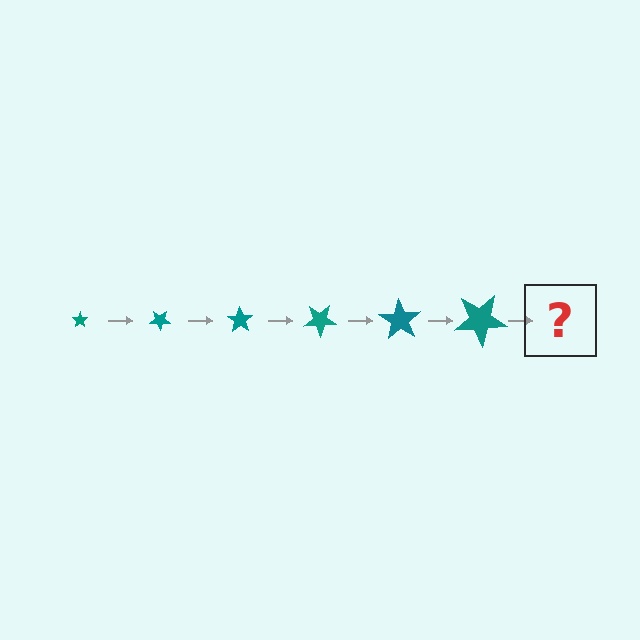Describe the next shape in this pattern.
It should be a star, larger than the previous one and rotated 210 degrees from the start.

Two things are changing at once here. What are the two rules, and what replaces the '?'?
The two rules are that the star grows larger each step and it rotates 35 degrees each step. The '?' should be a star, larger than the previous one and rotated 210 degrees from the start.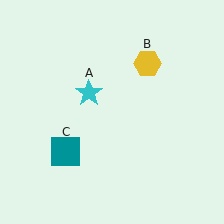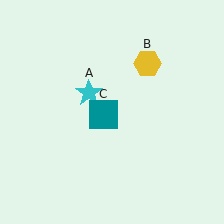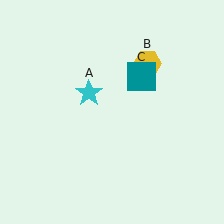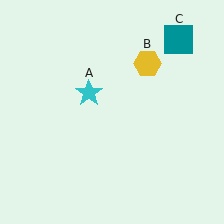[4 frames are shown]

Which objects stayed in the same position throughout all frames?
Cyan star (object A) and yellow hexagon (object B) remained stationary.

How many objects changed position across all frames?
1 object changed position: teal square (object C).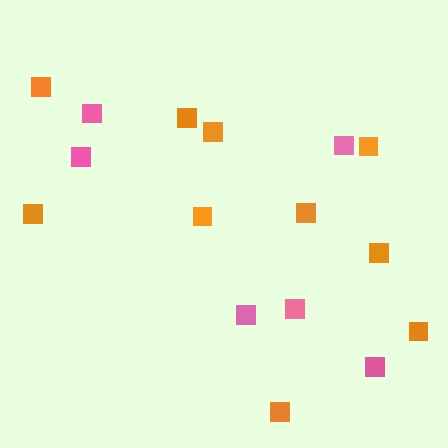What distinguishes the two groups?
There are 2 groups: one group of pink squares (6) and one group of orange squares (10).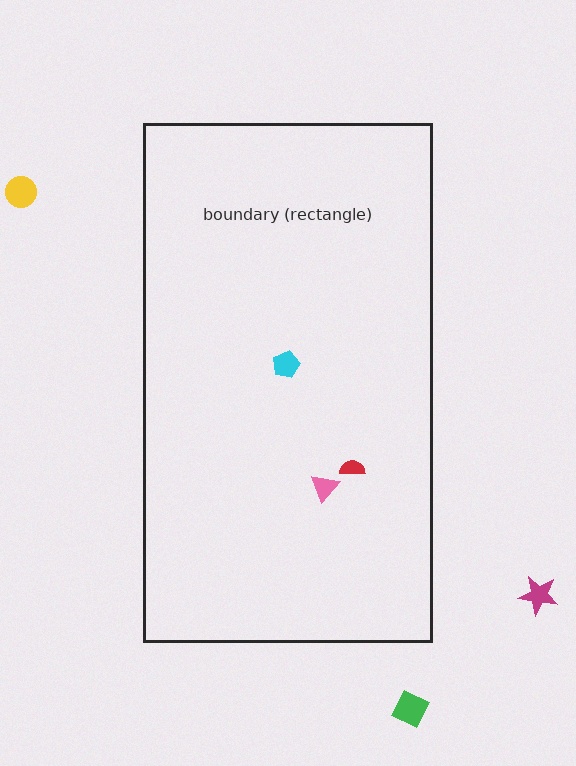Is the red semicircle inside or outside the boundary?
Inside.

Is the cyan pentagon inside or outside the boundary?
Inside.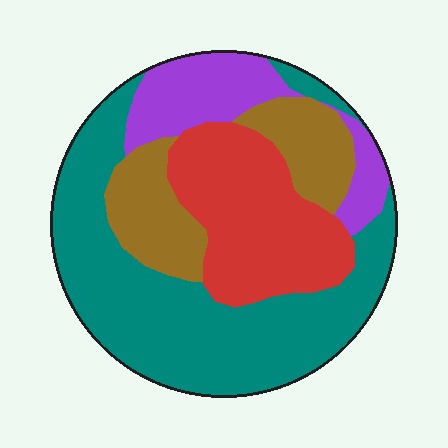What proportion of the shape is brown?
Brown takes up less than a quarter of the shape.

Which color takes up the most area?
Teal, at roughly 45%.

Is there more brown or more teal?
Teal.